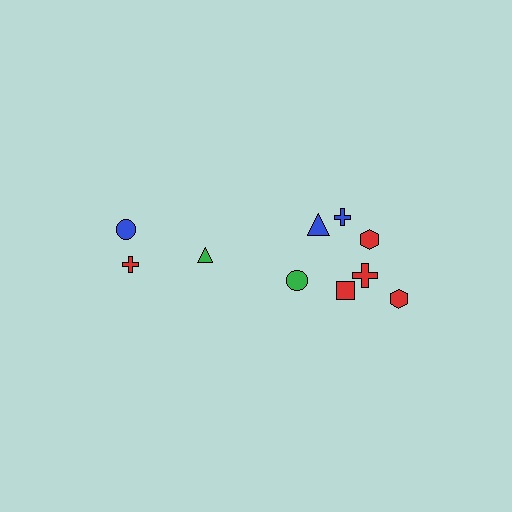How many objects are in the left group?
There are 3 objects.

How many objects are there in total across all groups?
There are 10 objects.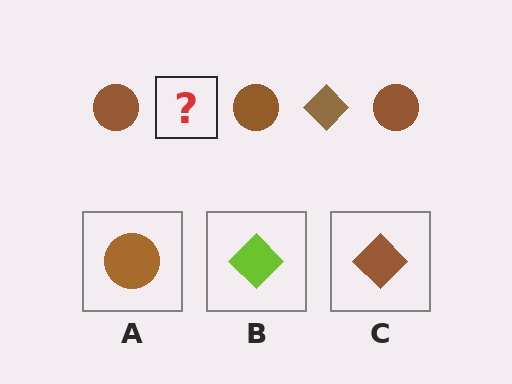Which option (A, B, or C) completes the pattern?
C.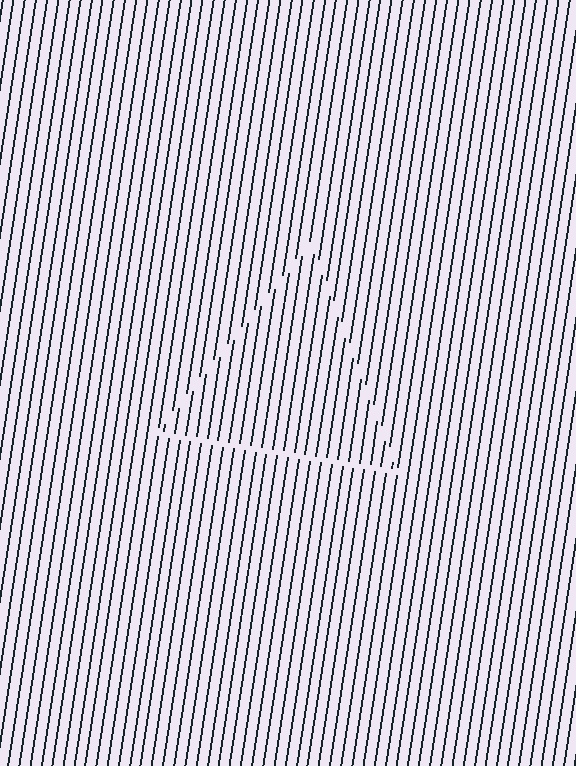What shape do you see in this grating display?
An illusory triangle. The interior of the shape contains the same grating, shifted by half a period — the contour is defined by the phase discontinuity where line-ends from the inner and outer gratings abut.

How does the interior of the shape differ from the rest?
The interior of the shape contains the same grating, shifted by half a period — the contour is defined by the phase discontinuity where line-ends from the inner and outer gratings abut.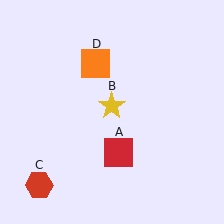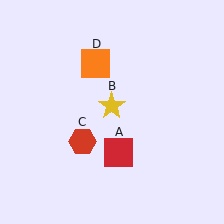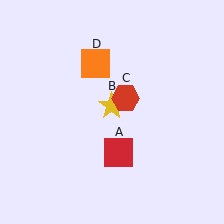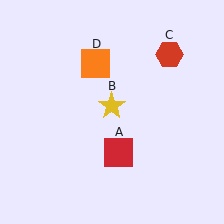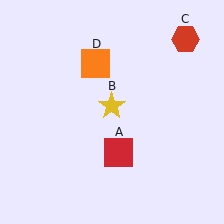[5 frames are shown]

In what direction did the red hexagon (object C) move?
The red hexagon (object C) moved up and to the right.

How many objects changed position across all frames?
1 object changed position: red hexagon (object C).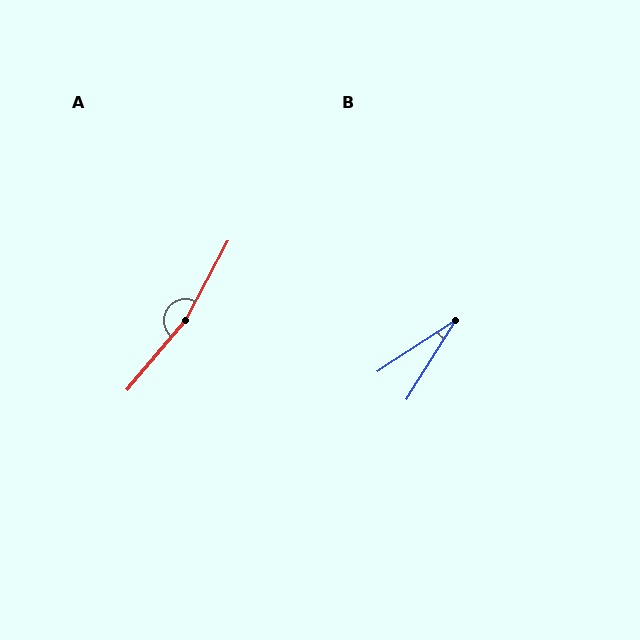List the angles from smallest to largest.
B (25°), A (168°).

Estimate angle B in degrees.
Approximately 25 degrees.